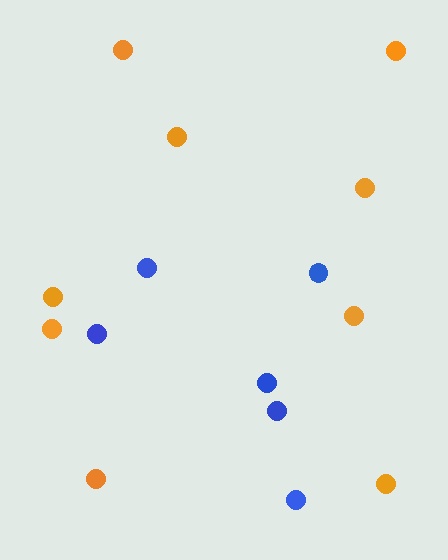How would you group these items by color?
There are 2 groups: one group of blue circles (6) and one group of orange circles (9).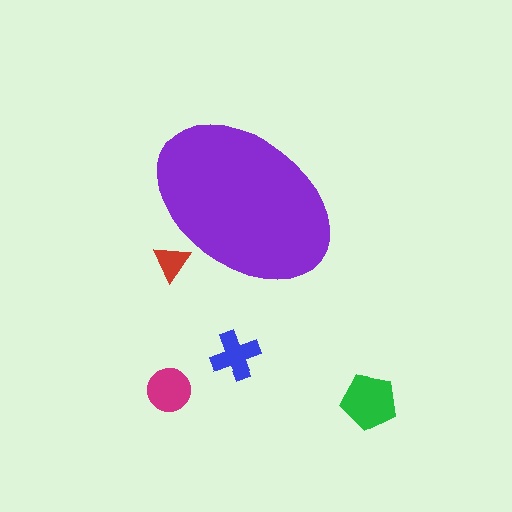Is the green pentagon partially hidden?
No, the green pentagon is fully visible.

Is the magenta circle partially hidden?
No, the magenta circle is fully visible.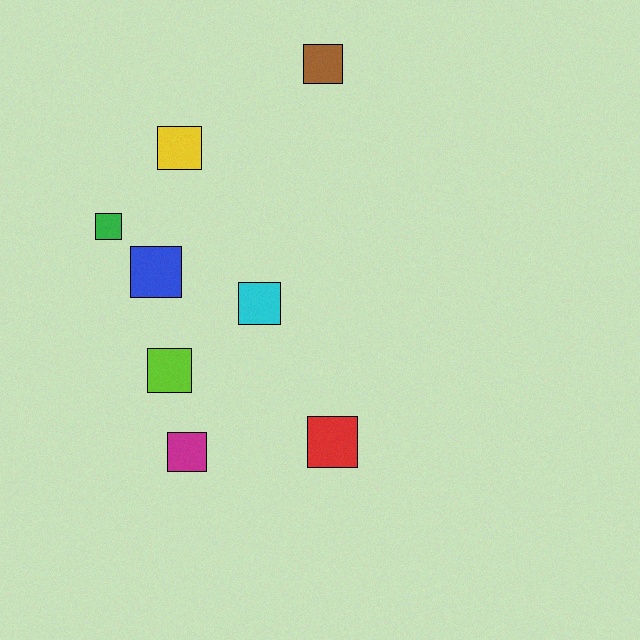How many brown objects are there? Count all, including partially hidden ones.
There is 1 brown object.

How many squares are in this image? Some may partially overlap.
There are 8 squares.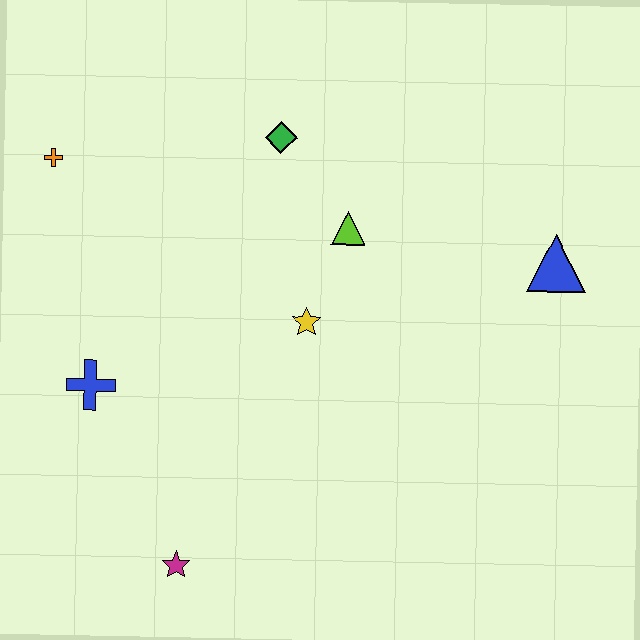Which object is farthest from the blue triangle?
The orange cross is farthest from the blue triangle.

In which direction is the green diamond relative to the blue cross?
The green diamond is above the blue cross.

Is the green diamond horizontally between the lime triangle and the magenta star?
Yes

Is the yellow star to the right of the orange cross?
Yes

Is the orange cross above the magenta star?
Yes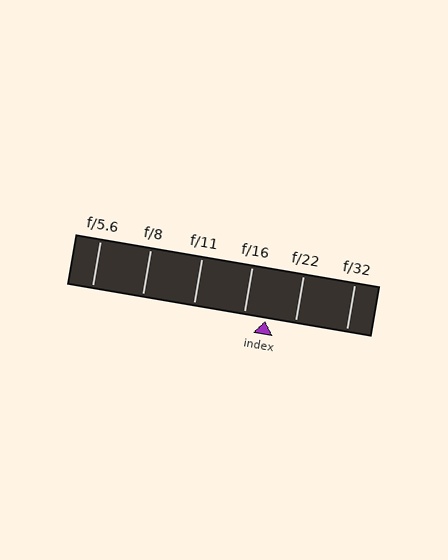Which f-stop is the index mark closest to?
The index mark is closest to f/16.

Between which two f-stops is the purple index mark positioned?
The index mark is between f/16 and f/22.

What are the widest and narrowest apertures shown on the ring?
The widest aperture shown is f/5.6 and the narrowest is f/32.